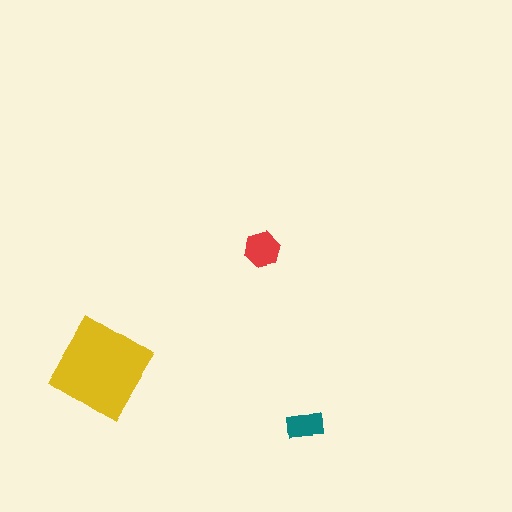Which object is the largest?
The yellow diamond.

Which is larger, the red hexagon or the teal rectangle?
The red hexagon.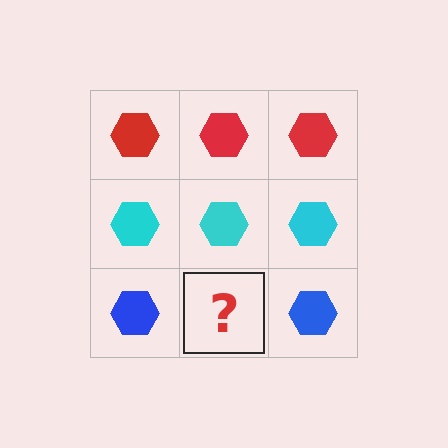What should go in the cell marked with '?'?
The missing cell should contain a blue hexagon.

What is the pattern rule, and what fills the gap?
The rule is that each row has a consistent color. The gap should be filled with a blue hexagon.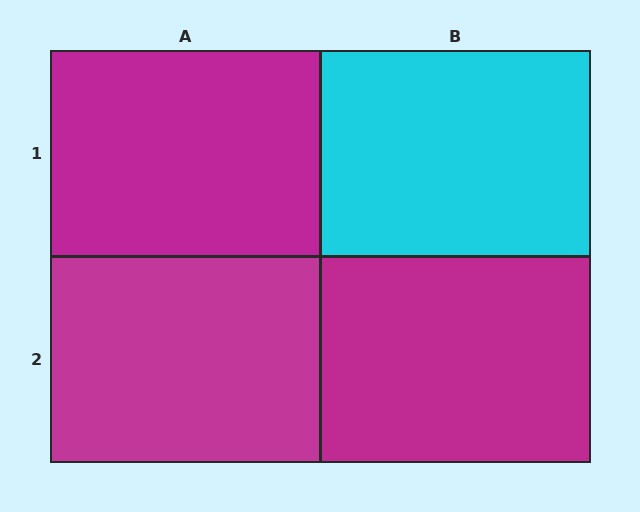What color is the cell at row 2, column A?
Magenta.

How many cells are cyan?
1 cell is cyan.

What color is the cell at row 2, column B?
Magenta.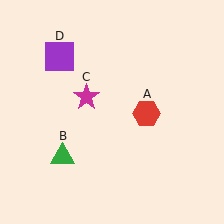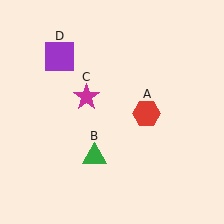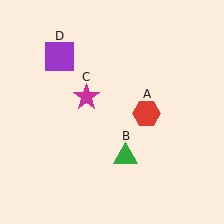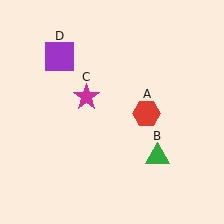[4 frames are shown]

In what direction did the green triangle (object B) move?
The green triangle (object B) moved right.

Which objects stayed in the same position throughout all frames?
Red hexagon (object A) and magenta star (object C) and purple square (object D) remained stationary.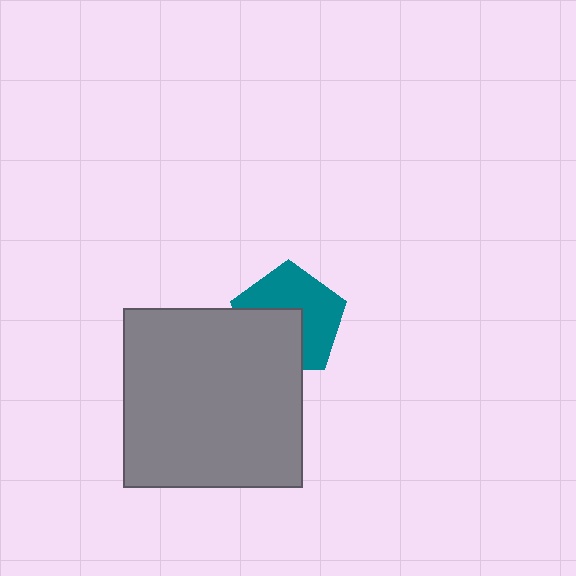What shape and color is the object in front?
The object in front is a gray square.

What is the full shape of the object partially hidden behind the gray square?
The partially hidden object is a teal pentagon.